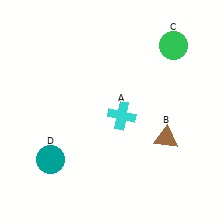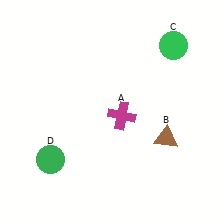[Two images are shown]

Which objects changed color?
A changed from cyan to magenta. D changed from teal to green.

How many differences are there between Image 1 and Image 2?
There are 2 differences between the two images.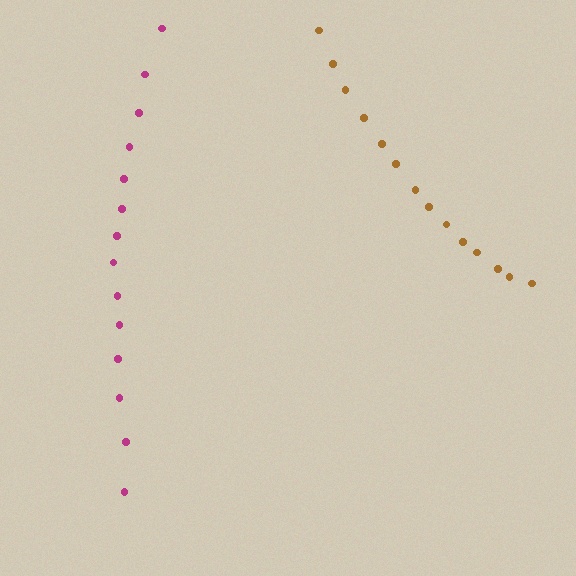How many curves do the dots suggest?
There are 2 distinct paths.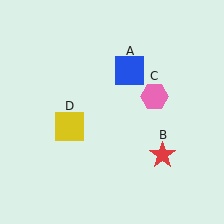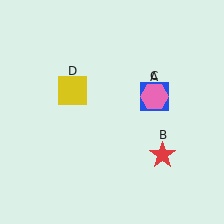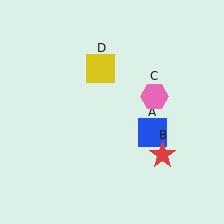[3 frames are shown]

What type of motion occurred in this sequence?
The blue square (object A), yellow square (object D) rotated clockwise around the center of the scene.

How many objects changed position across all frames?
2 objects changed position: blue square (object A), yellow square (object D).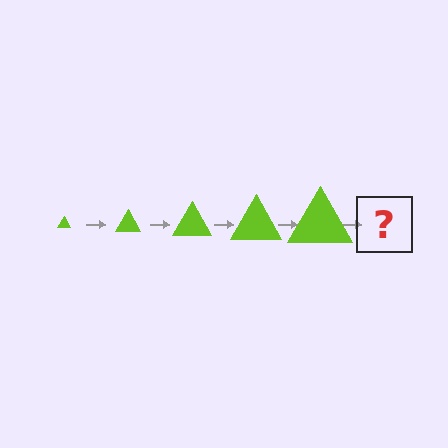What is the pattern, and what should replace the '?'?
The pattern is that the triangle gets progressively larger each step. The '?' should be a lime triangle, larger than the previous one.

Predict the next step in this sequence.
The next step is a lime triangle, larger than the previous one.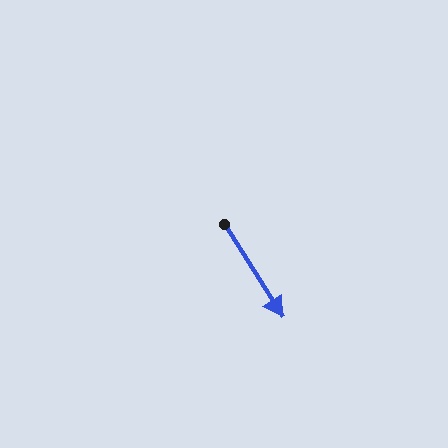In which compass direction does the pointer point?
Southeast.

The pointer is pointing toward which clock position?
Roughly 5 o'clock.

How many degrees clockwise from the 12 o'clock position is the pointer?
Approximately 148 degrees.